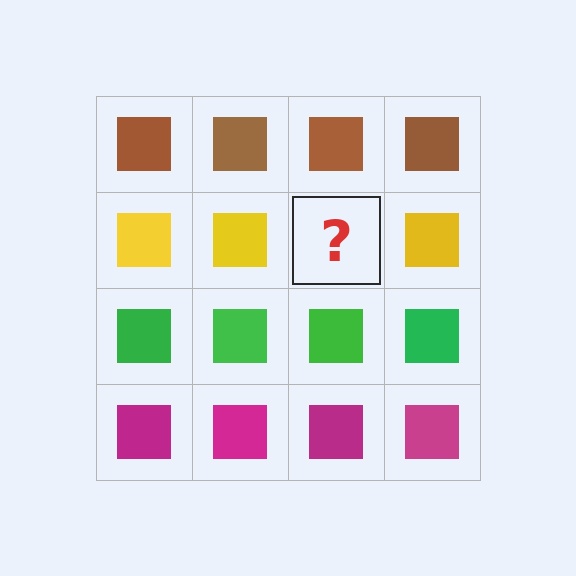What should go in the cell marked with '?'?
The missing cell should contain a yellow square.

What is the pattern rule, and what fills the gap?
The rule is that each row has a consistent color. The gap should be filled with a yellow square.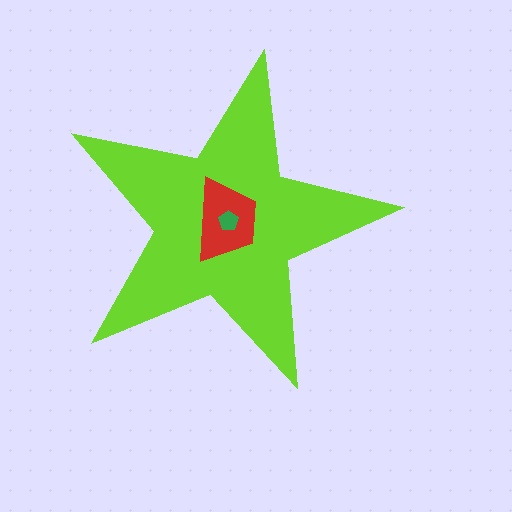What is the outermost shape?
The lime star.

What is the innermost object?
The green pentagon.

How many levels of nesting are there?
3.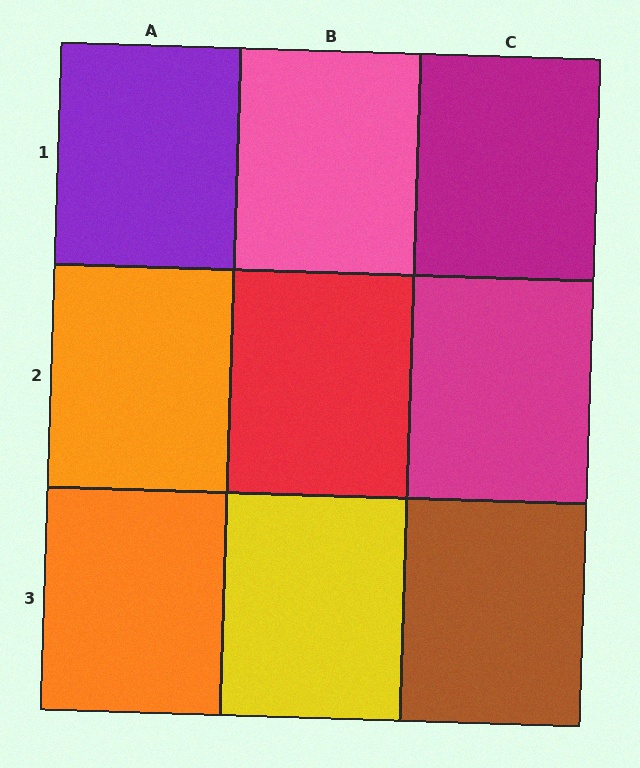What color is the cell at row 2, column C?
Magenta.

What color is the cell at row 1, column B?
Pink.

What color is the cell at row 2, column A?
Orange.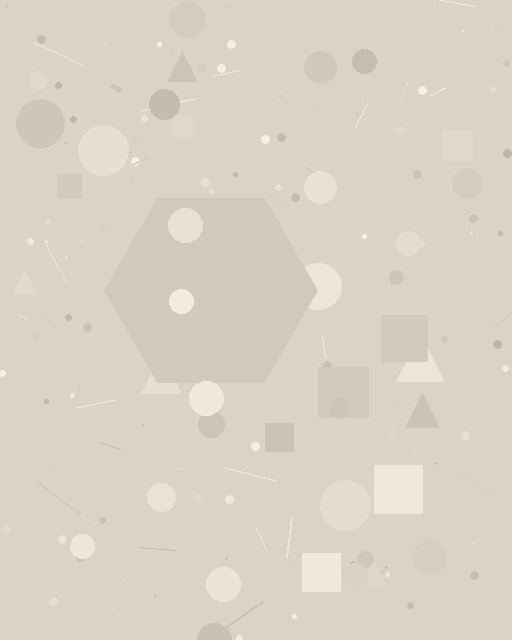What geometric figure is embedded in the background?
A hexagon is embedded in the background.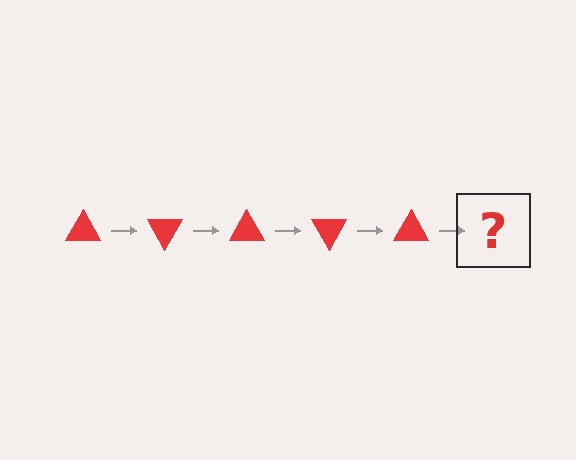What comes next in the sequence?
The next element should be a red triangle rotated 300 degrees.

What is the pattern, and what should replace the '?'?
The pattern is that the triangle rotates 60 degrees each step. The '?' should be a red triangle rotated 300 degrees.